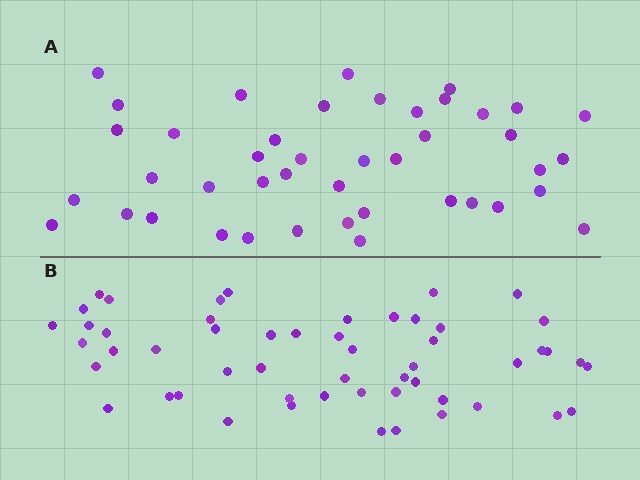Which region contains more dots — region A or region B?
Region B (the bottom region) has more dots.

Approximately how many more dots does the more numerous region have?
Region B has roughly 10 or so more dots than region A.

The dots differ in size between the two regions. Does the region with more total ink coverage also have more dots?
No. Region A has more total ink coverage because its dots are larger, but region B actually contains more individual dots. Total area can be misleading — the number of items is what matters here.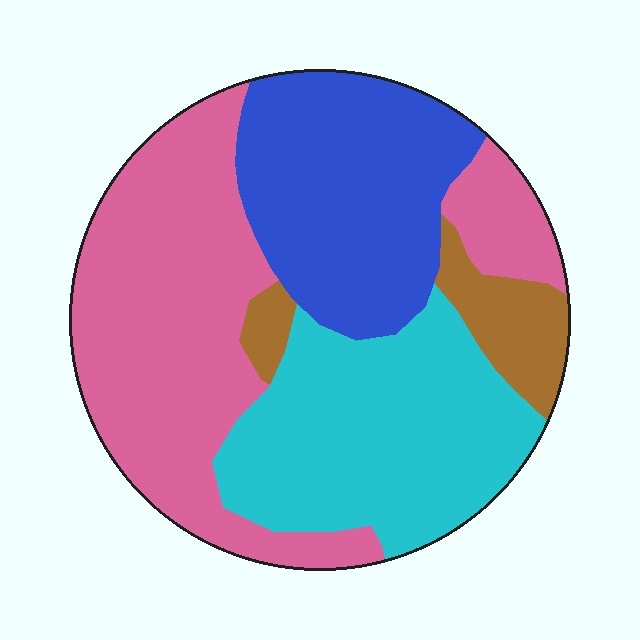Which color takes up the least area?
Brown, at roughly 10%.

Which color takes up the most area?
Pink, at roughly 40%.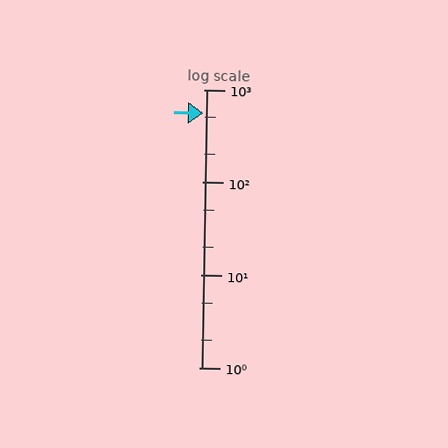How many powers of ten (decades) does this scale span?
The scale spans 3 decades, from 1 to 1000.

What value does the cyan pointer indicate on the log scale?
The pointer indicates approximately 560.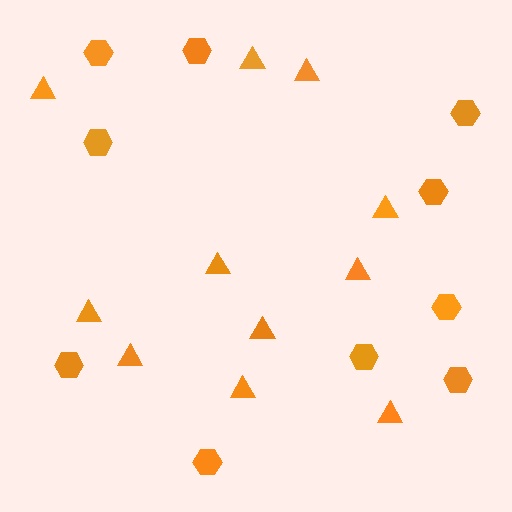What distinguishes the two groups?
There are 2 groups: one group of hexagons (10) and one group of triangles (11).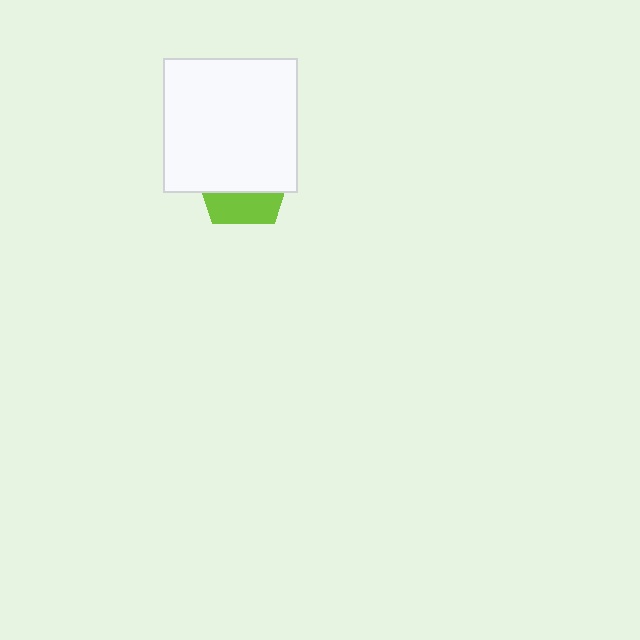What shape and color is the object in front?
The object in front is a white square.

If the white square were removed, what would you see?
You would see the complete lime pentagon.